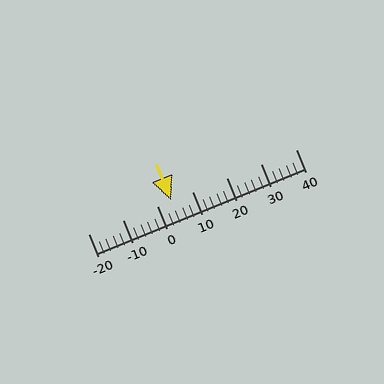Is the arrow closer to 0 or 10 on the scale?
The arrow is closer to 0.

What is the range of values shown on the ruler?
The ruler shows values from -20 to 40.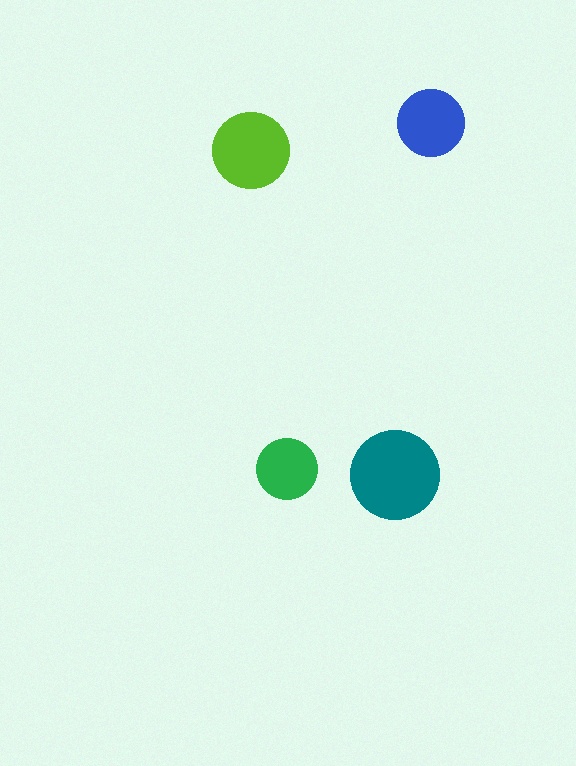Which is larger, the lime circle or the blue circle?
The lime one.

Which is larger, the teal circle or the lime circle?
The teal one.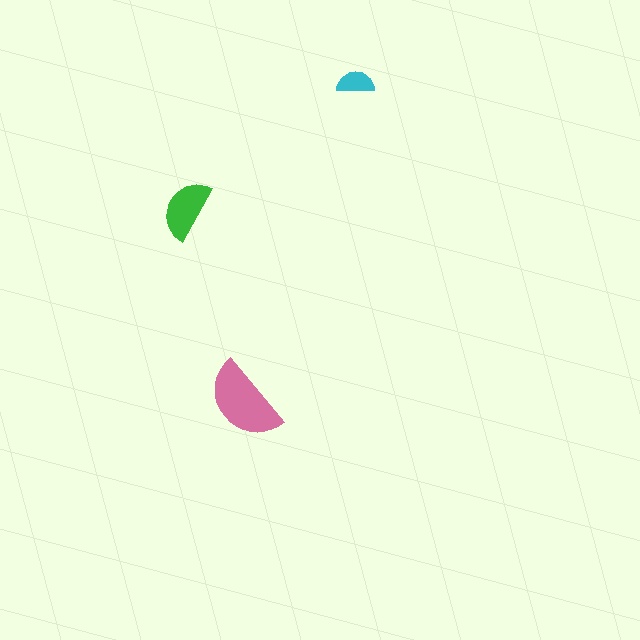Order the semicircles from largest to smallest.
the pink one, the green one, the cyan one.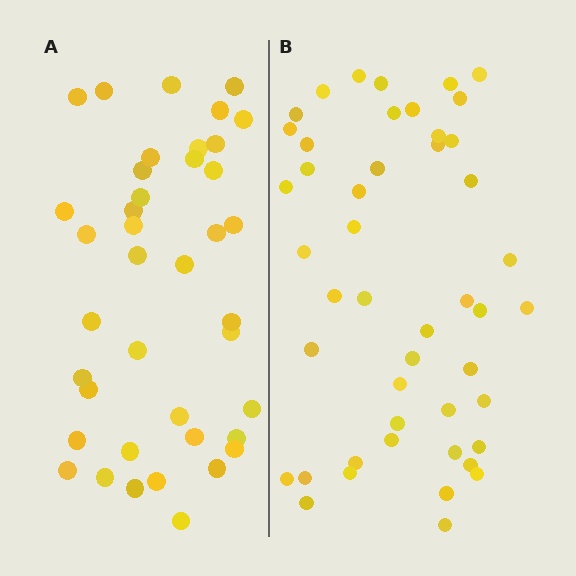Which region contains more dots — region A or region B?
Region B (the right region) has more dots.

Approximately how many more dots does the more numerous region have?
Region B has roughly 8 or so more dots than region A.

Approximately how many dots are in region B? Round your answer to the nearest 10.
About 50 dots. (The exact count is 47, which rounds to 50.)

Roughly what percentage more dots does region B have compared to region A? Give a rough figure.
About 20% more.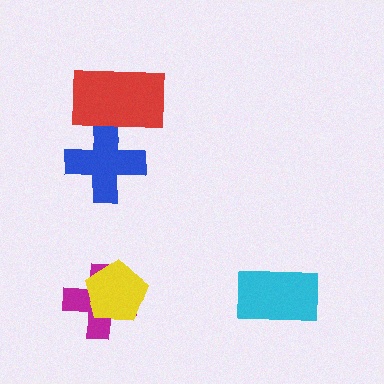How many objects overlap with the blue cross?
1 object overlaps with the blue cross.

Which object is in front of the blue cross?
The red rectangle is in front of the blue cross.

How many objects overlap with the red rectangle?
1 object overlaps with the red rectangle.